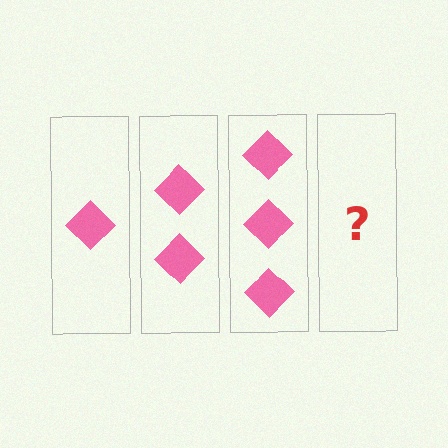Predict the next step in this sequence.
The next step is 4 diamonds.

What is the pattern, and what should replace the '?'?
The pattern is that each step adds one more diamond. The '?' should be 4 diamonds.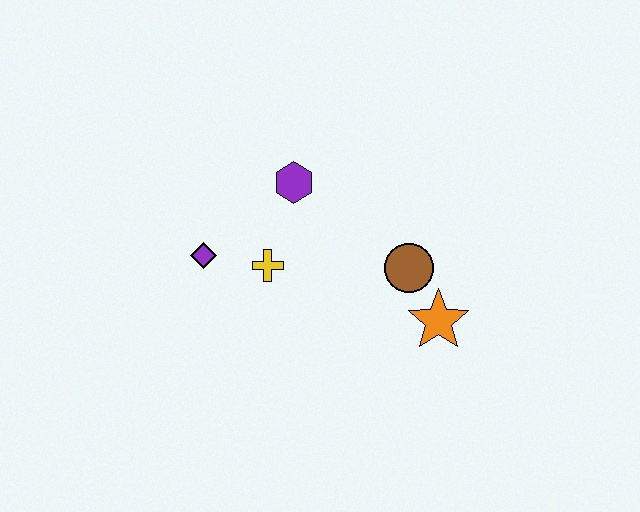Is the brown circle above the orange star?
Yes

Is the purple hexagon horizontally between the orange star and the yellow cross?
Yes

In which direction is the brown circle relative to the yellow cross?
The brown circle is to the right of the yellow cross.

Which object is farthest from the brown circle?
The purple diamond is farthest from the brown circle.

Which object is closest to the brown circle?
The orange star is closest to the brown circle.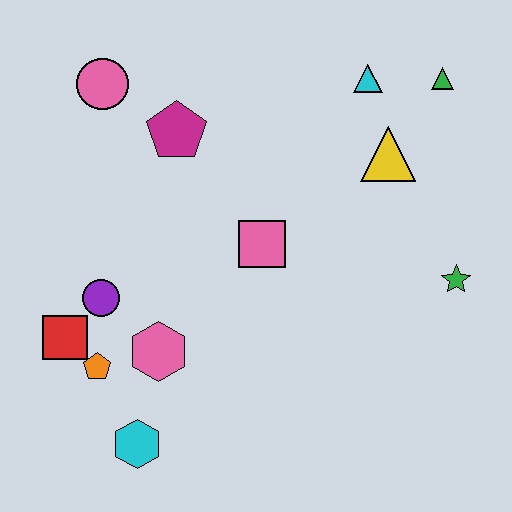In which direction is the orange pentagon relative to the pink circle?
The orange pentagon is below the pink circle.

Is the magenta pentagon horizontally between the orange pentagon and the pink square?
Yes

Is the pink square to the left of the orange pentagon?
No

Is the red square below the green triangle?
Yes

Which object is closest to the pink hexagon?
The orange pentagon is closest to the pink hexagon.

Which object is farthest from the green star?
The pink circle is farthest from the green star.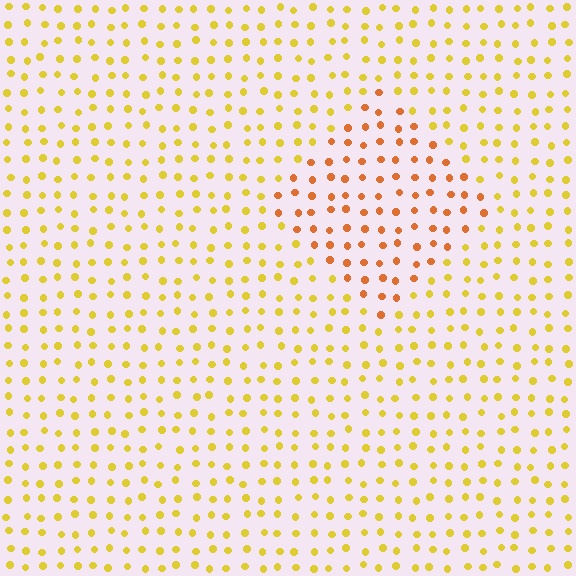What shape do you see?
I see a diamond.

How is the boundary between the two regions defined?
The boundary is defined purely by a slight shift in hue (about 33 degrees). Spacing, size, and orientation are identical on both sides.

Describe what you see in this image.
The image is filled with small yellow elements in a uniform arrangement. A diamond-shaped region is visible where the elements are tinted to a slightly different hue, forming a subtle color boundary.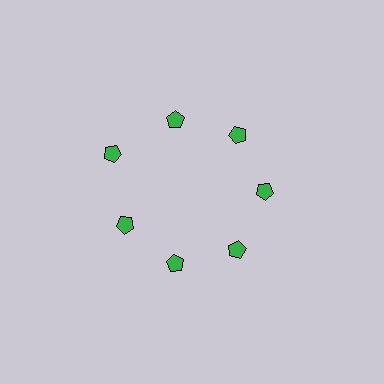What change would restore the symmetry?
The symmetry would be restored by moving it inward, back onto the ring so that all 7 pentagons sit at equal angles and equal distance from the center.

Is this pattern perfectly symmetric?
No. The 7 green pentagons are arranged in a ring, but one element near the 10 o'clock position is pushed outward from the center, breaking the 7-fold rotational symmetry.